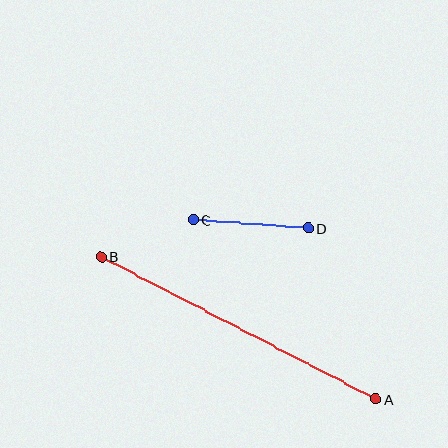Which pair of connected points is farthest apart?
Points A and B are farthest apart.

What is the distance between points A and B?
The distance is approximately 309 pixels.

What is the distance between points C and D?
The distance is approximately 115 pixels.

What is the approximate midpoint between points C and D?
The midpoint is at approximately (251, 224) pixels.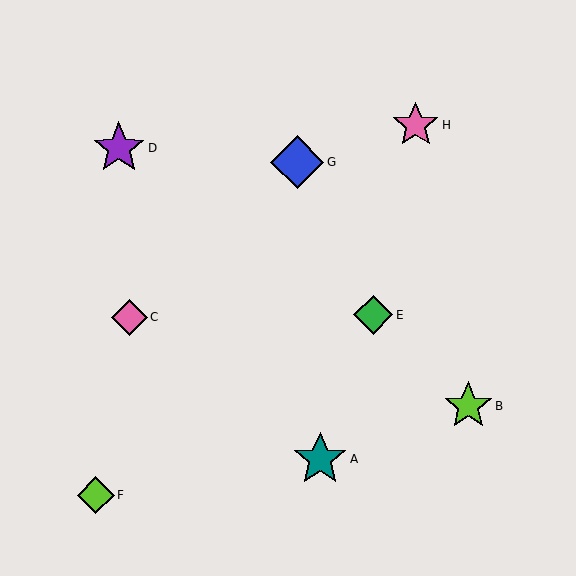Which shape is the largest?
The teal star (labeled A) is the largest.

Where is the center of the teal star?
The center of the teal star is at (320, 459).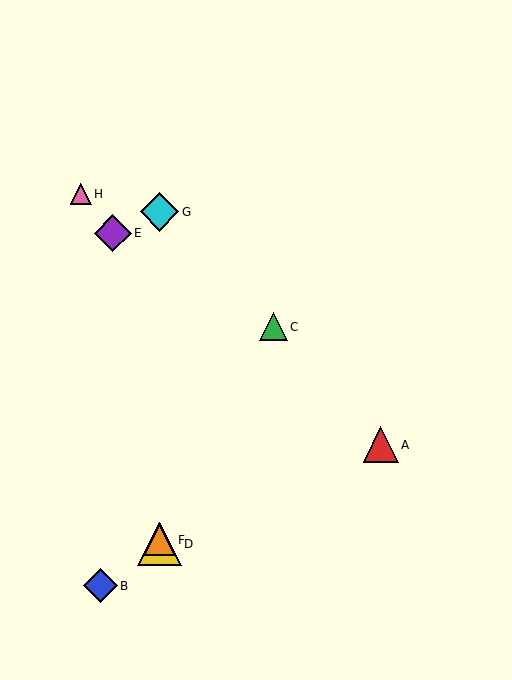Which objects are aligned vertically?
Objects D, F, G are aligned vertically.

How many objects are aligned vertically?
3 objects (D, F, G) are aligned vertically.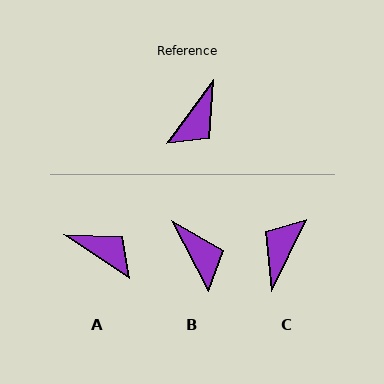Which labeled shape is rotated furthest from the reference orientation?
C, about 170 degrees away.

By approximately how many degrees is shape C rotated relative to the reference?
Approximately 170 degrees clockwise.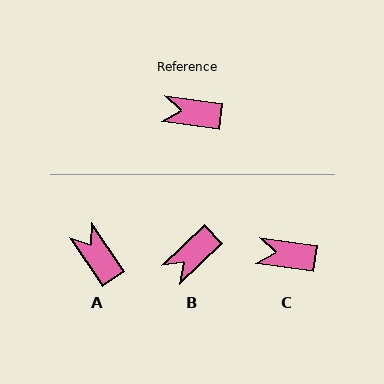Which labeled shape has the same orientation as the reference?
C.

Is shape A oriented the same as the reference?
No, it is off by about 47 degrees.